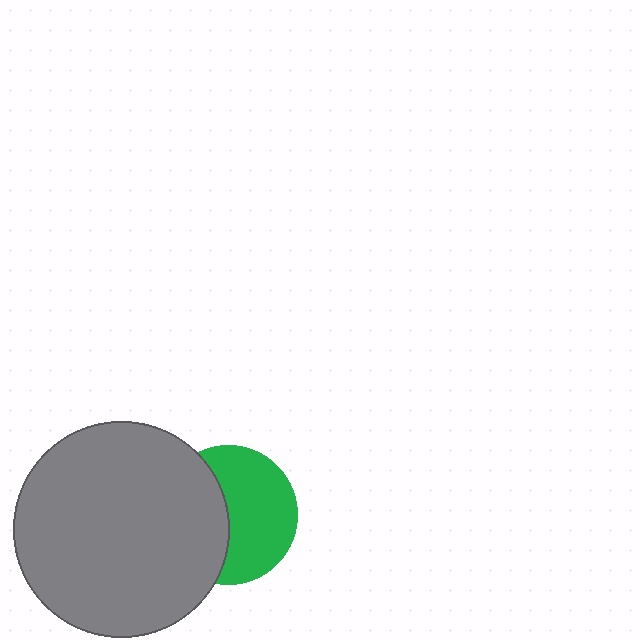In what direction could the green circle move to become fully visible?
The green circle could move right. That would shift it out from behind the gray circle entirely.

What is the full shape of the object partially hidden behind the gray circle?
The partially hidden object is a green circle.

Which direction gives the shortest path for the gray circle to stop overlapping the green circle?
Moving left gives the shortest separation.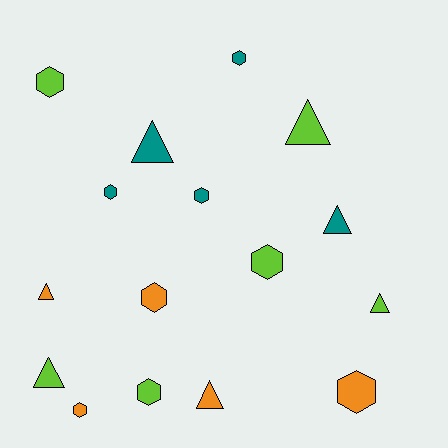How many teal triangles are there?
There are 2 teal triangles.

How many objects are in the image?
There are 16 objects.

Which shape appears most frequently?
Hexagon, with 9 objects.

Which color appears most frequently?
Lime, with 6 objects.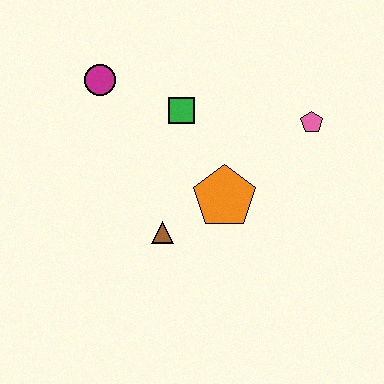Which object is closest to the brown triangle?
The orange pentagon is closest to the brown triangle.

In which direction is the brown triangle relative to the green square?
The brown triangle is below the green square.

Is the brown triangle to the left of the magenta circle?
No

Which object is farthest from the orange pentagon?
The magenta circle is farthest from the orange pentagon.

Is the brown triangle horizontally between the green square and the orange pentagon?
No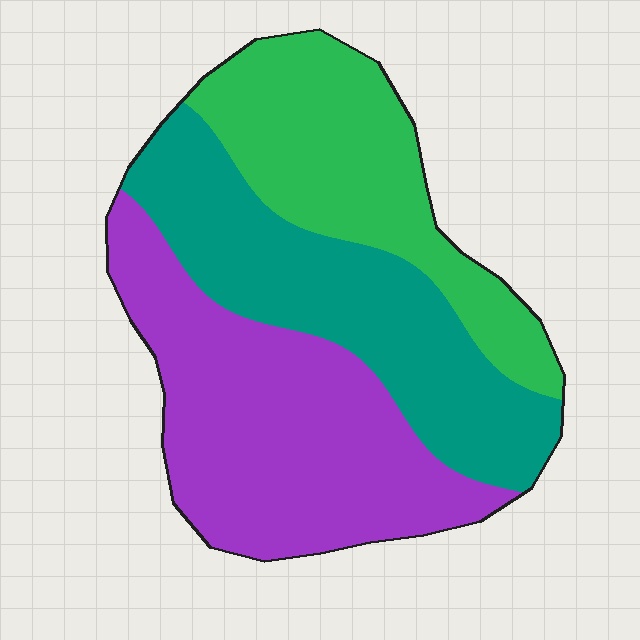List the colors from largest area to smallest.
From largest to smallest: purple, teal, green.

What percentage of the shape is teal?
Teal covers roughly 35% of the shape.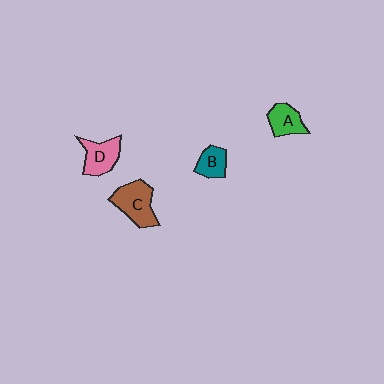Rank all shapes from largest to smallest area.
From largest to smallest: C (brown), D (pink), A (green), B (teal).